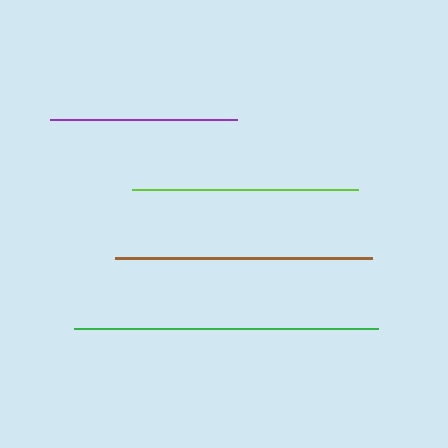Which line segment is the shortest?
The purple line is the shortest at approximately 187 pixels.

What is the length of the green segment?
The green segment is approximately 304 pixels long.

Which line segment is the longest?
The green line is the longest at approximately 304 pixels.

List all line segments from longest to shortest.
From longest to shortest: green, brown, lime, purple.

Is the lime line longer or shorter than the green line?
The green line is longer than the lime line.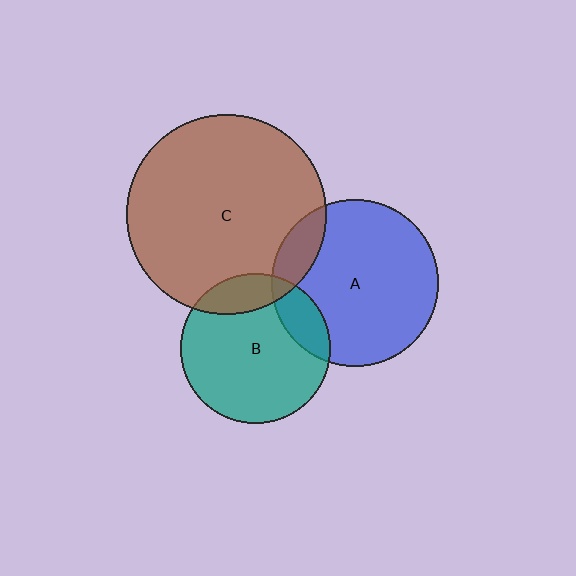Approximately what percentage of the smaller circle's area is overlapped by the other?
Approximately 15%.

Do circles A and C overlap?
Yes.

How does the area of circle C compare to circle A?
Approximately 1.4 times.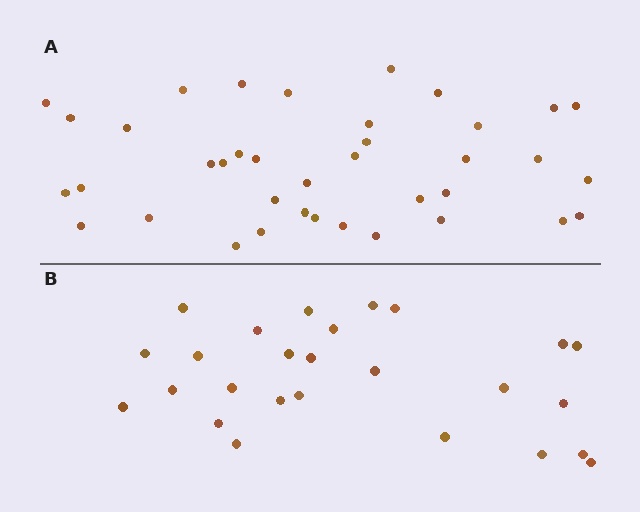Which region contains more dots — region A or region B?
Region A (the top region) has more dots.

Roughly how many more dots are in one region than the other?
Region A has roughly 12 or so more dots than region B.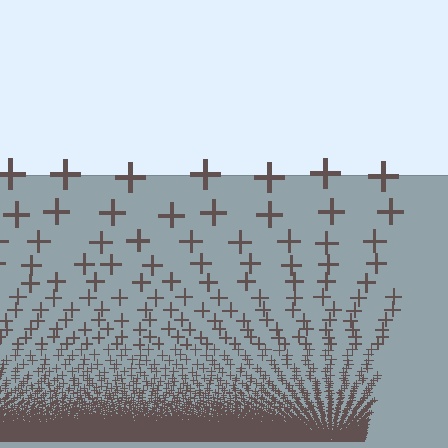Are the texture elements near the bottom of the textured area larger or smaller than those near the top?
Smaller. The gradient is inverted — elements near the bottom are smaller and denser.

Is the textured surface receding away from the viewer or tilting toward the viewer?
The surface appears to tilt toward the viewer. Texture elements get larger and sparser toward the top.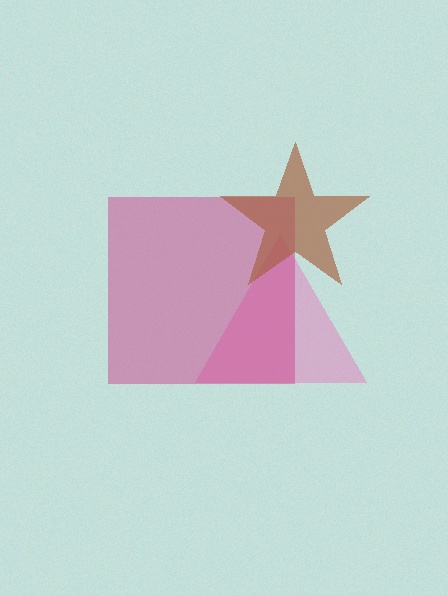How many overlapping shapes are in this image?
There are 3 overlapping shapes in the image.